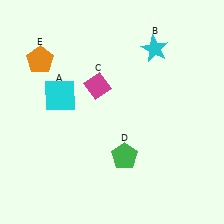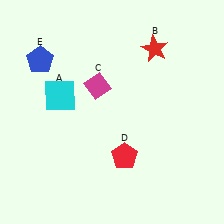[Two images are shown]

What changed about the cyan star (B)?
In Image 1, B is cyan. In Image 2, it changed to red.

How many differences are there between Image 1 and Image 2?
There are 3 differences between the two images.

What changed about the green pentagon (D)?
In Image 1, D is green. In Image 2, it changed to red.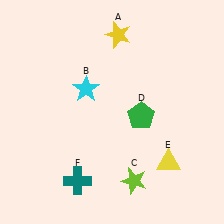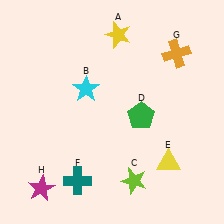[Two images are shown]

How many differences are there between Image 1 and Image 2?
There are 2 differences between the two images.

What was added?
An orange cross (G), a magenta star (H) were added in Image 2.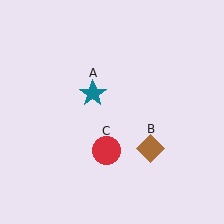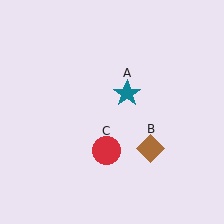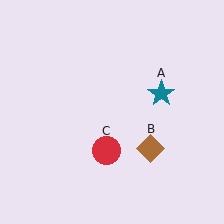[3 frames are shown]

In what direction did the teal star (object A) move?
The teal star (object A) moved right.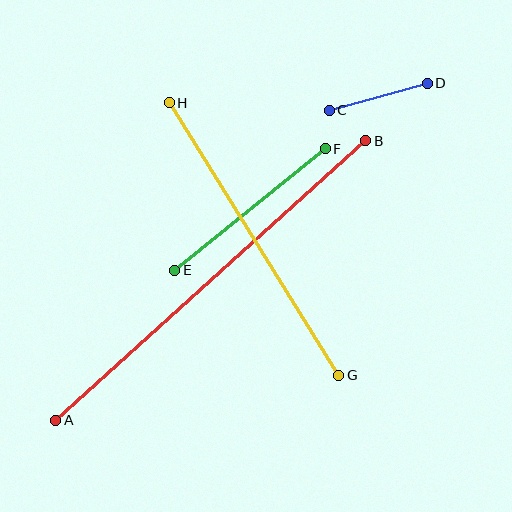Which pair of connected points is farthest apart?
Points A and B are farthest apart.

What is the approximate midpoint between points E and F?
The midpoint is at approximately (250, 210) pixels.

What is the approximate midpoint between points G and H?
The midpoint is at approximately (254, 239) pixels.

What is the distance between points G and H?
The distance is approximately 321 pixels.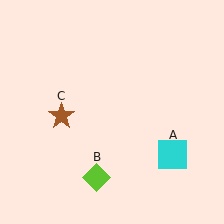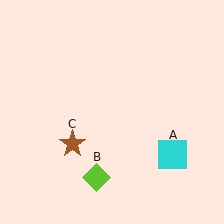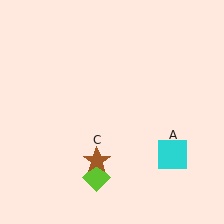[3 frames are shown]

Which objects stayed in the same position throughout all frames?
Cyan square (object A) and lime diamond (object B) remained stationary.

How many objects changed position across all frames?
1 object changed position: brown star (object C).